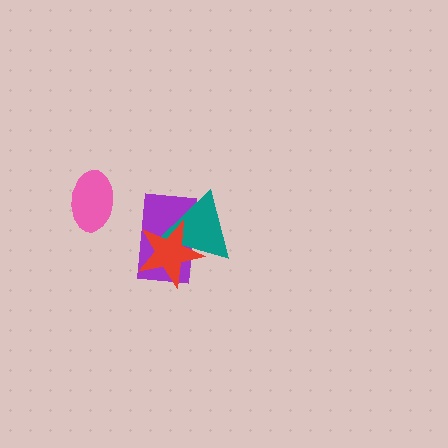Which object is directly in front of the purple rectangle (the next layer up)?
The teal triangle is directly in front of the purple rectangle.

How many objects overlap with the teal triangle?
2 objects overlap with the teal triangle.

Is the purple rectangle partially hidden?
Yes, it is partially covered by another shape.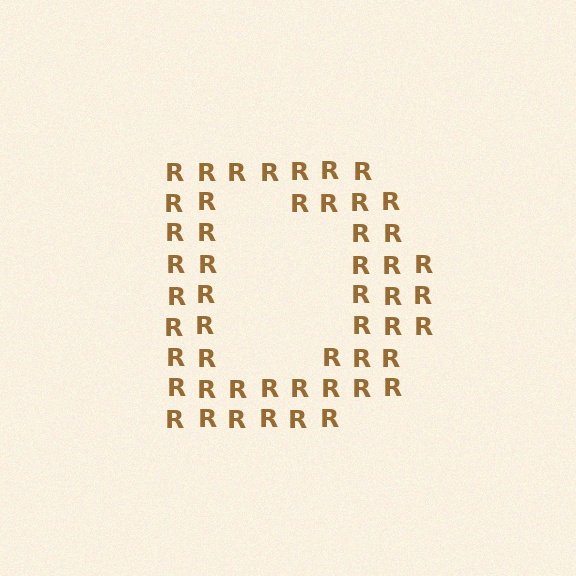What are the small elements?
The small elements are letter R's.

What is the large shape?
The large shape is the letter D.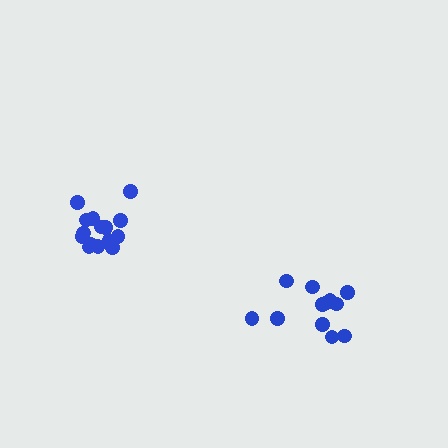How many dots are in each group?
Group 1: 15 dots, Group 2: 12 dots (27 total).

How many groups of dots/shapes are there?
There are 2 groups.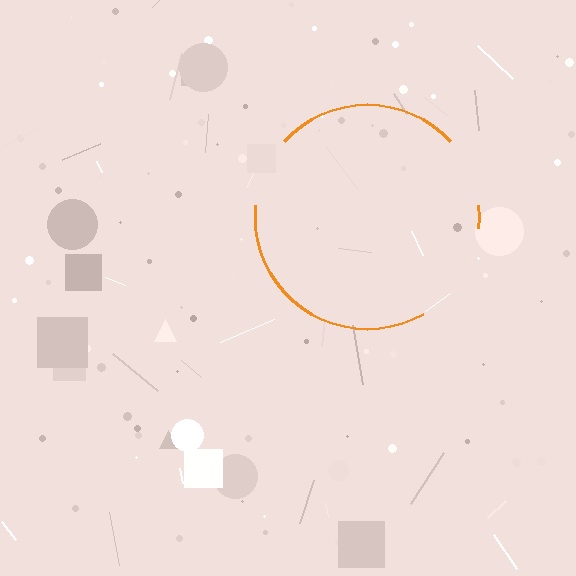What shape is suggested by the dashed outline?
The dashed outline suggests a circle.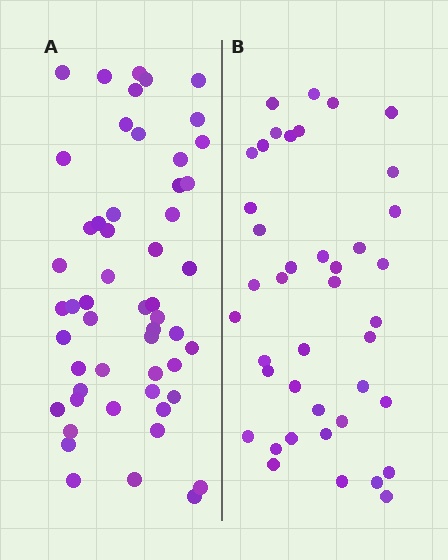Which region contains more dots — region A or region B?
Region A (the left region) has more dots.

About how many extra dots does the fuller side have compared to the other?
Region A has roughly 12 or so more dots than region B.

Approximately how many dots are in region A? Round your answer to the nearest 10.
About 50 dots. (The exact count is 53, which rounds to 50.)